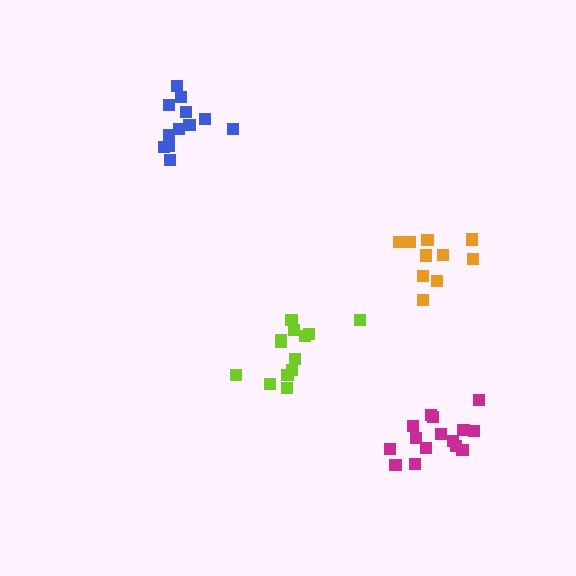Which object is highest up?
The blue cluster is topmost.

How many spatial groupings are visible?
There are 4 spatial groupings.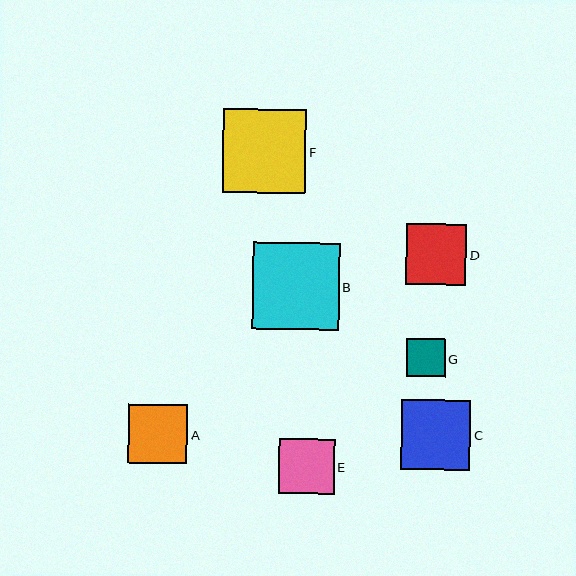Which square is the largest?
Square B is the largest with a size of approximately 87 pixels.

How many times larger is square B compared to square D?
Square B is approximately 1.4 times the size of square D.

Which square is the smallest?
Square G is the smallest with a size of approximately 39 pixels.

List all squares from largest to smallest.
From largest to smallest: B, F, C, D, A, E, G.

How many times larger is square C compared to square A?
Square C is approximately 1.2 times the size of square A.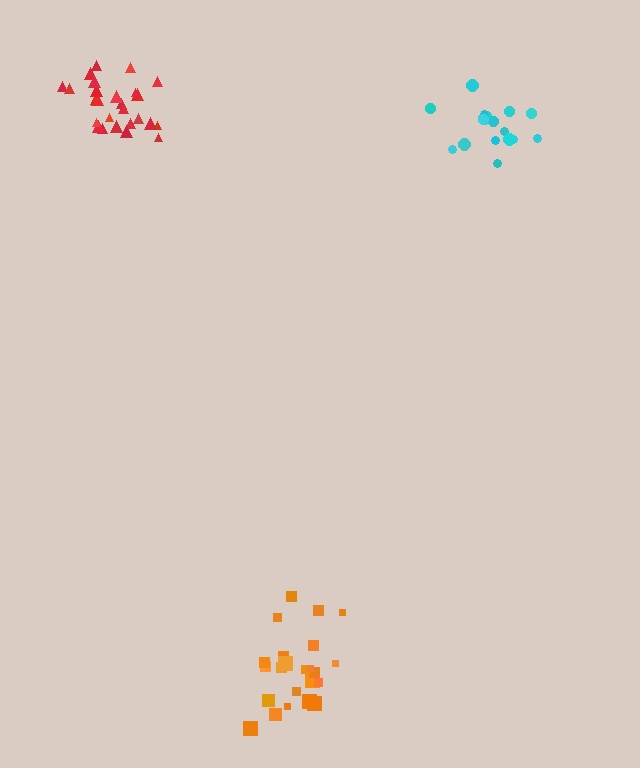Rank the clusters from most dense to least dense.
red, cyan, orange.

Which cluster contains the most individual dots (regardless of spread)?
Red (26).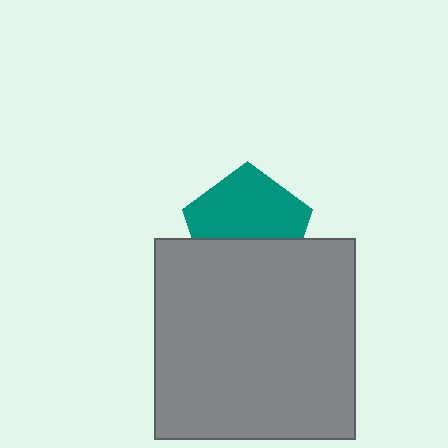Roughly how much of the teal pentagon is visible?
About half of it is visible (roughly 59%).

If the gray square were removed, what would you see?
You would see the complete teal pentagon.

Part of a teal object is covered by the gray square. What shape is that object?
It is a pentagon.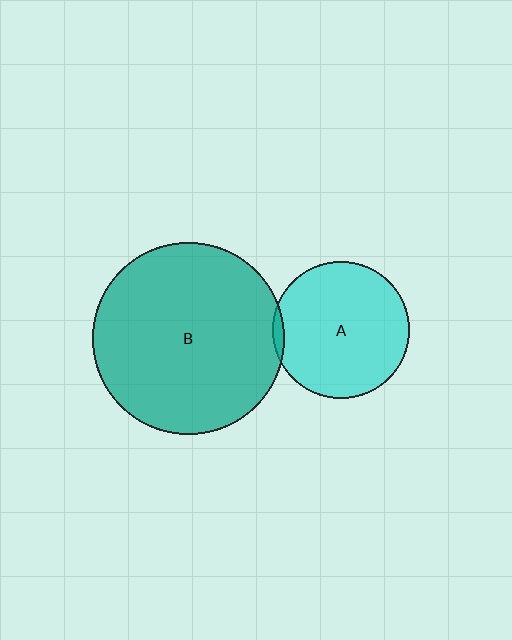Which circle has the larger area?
Circle B (teal).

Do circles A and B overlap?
Yes.